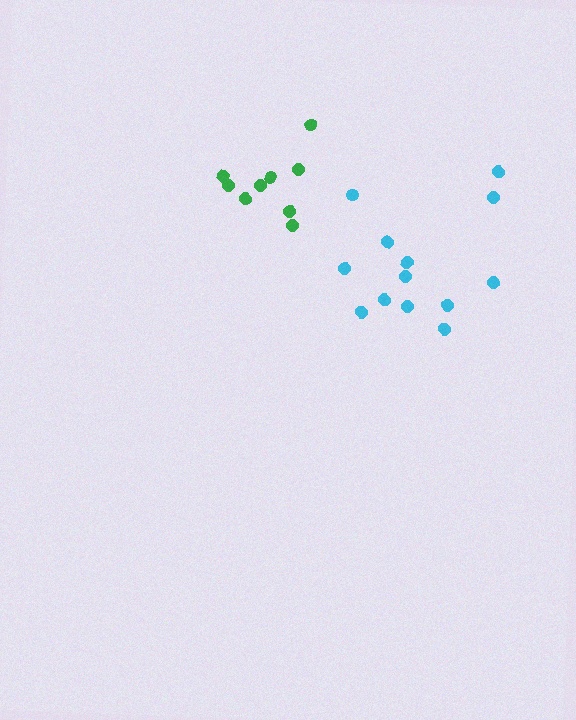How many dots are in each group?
Group 1: 13 dots, Group 2: 9 dots (22 total).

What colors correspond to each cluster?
The clusters are colored: cyan, green.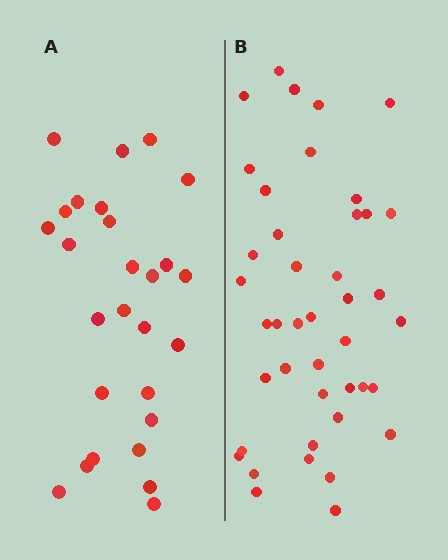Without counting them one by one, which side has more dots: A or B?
Region B (the right region) has more dots.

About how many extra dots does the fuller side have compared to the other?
Region B has approximately 15 more dots than region A.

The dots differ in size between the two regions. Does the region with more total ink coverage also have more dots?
No. Region A has more total ink coverage because its dots are larger, but region B actually contains more individual dots. Total area can be misleading — the number of items is what matters here.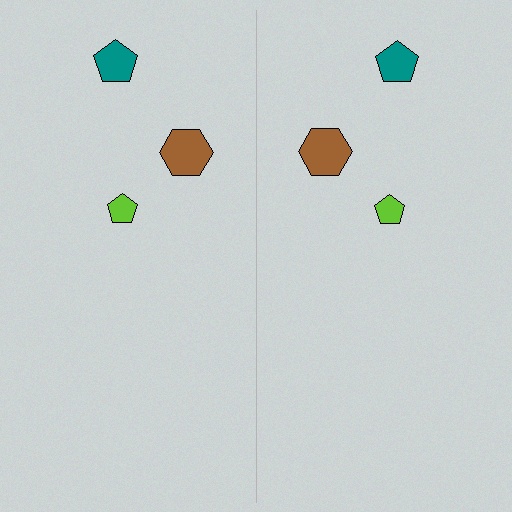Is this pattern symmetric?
Yes, this pattern has bilateral (reflection) symmetry.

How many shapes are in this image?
There are 6 shapes in this image.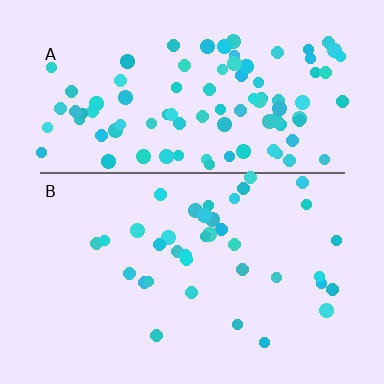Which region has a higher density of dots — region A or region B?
A (the top).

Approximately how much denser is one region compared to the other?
Approximately 2.5× — region A over region B.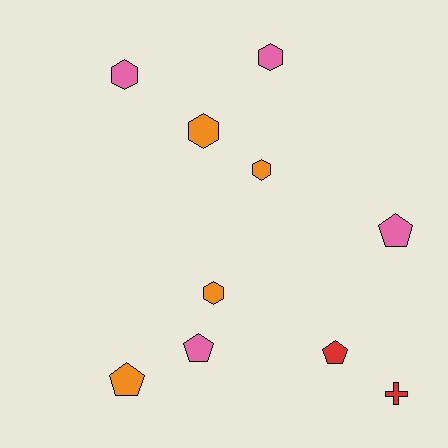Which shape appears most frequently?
Hexagon, with 5 objects.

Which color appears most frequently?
Pink, with 4 objects.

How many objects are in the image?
There are 10 objects.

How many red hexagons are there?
There are no red hexagons.